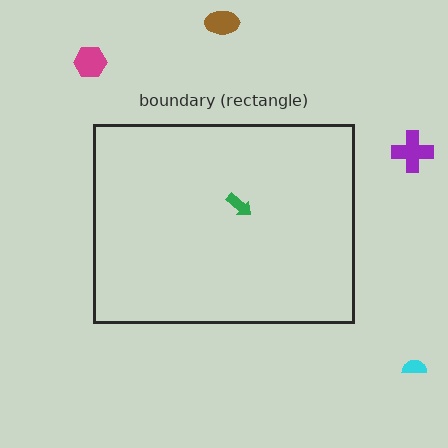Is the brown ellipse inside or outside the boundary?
Outside.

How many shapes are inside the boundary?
1 inside, 4 outside.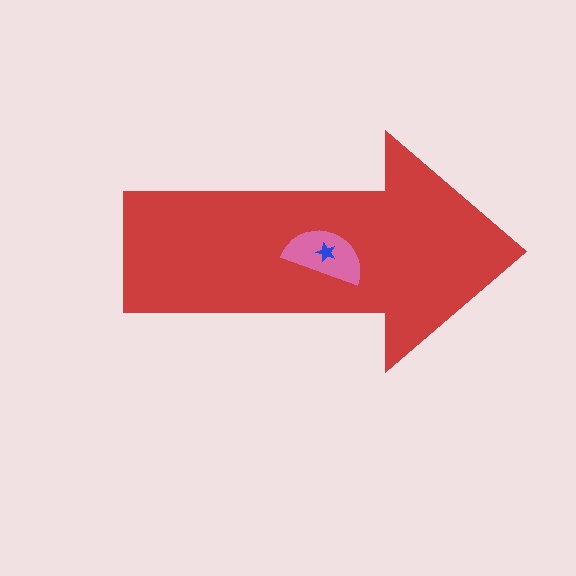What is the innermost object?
The blue star.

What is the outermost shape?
The red arrow.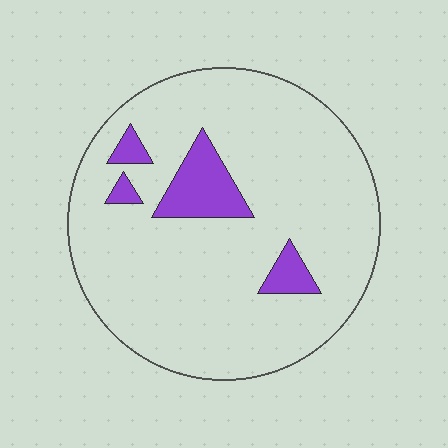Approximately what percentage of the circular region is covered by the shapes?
Approximately 10%.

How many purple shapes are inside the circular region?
4.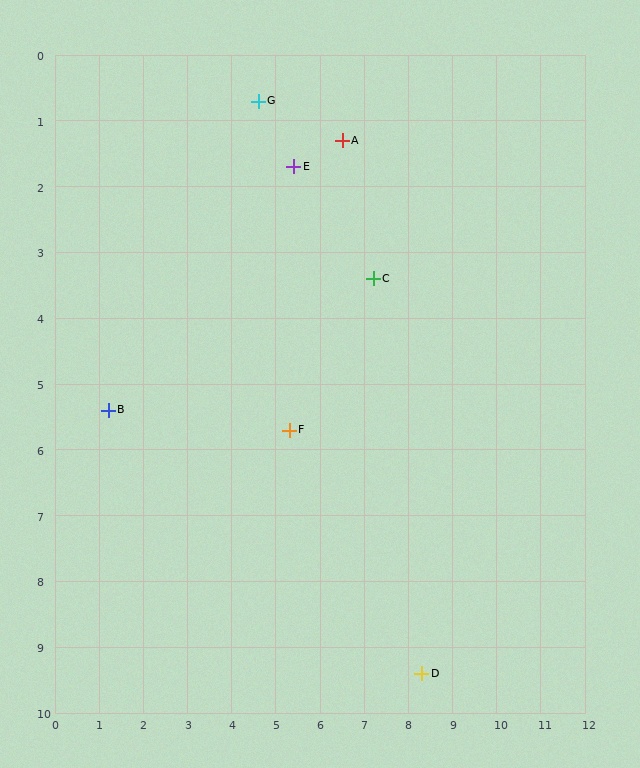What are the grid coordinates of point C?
Point C is at approximately (7.2, 3.4).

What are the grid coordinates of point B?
Point B is at approximately (1.2, 5.4).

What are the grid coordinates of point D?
Point D is at approximately (8.3, 9.4).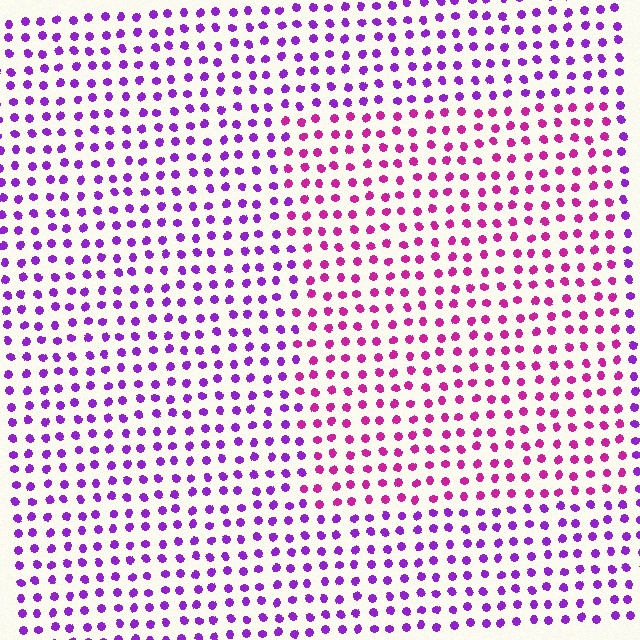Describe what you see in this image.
The image is filled with small purple elements in a uniform arrangement. A rectangle-shaped region is visible where the elements are tinted to a slightly different hue, forming a subtle color boundary.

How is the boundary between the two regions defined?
The boundary is defined purely by a slight shift in hue (about 37 degrees). Spacing, size, and orientation are identical on both sides.